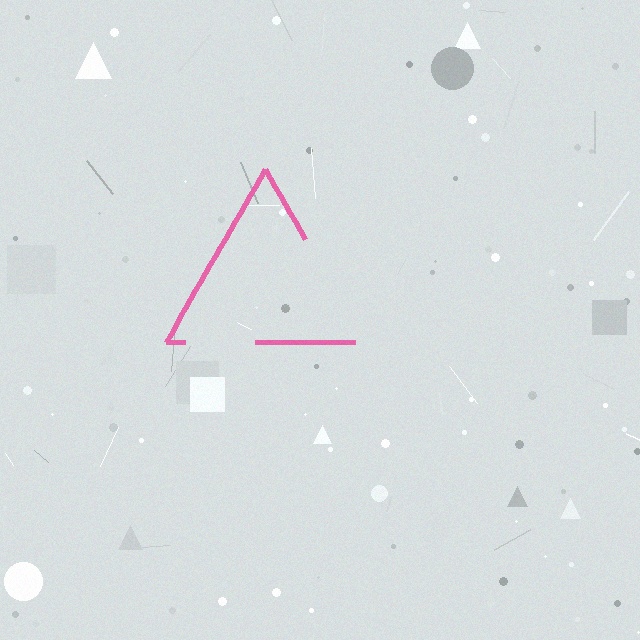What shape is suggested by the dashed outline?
The dashed outline suggests a triangle.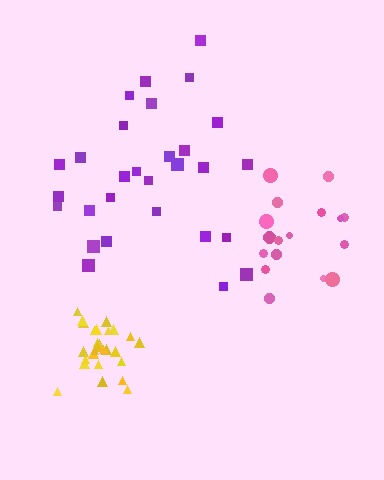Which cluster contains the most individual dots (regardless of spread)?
Purple (29).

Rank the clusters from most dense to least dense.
yellow, pink, purple.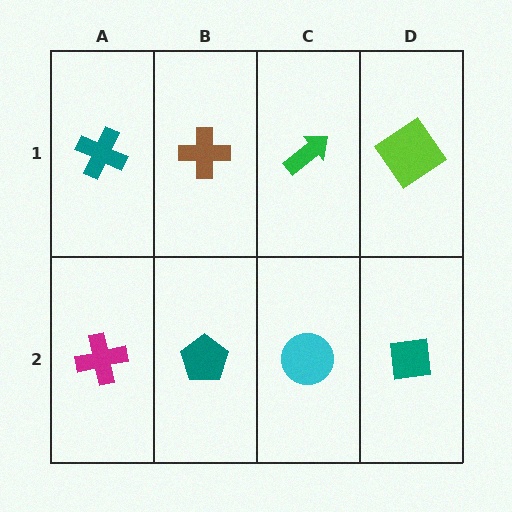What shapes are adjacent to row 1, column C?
A cyan circle (row 2, column C), a brown cross (row 1, column B), a lime diamond (row 1, column D).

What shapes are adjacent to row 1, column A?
A magenta cross (row 2, column A), a brown cross (row 1, column B).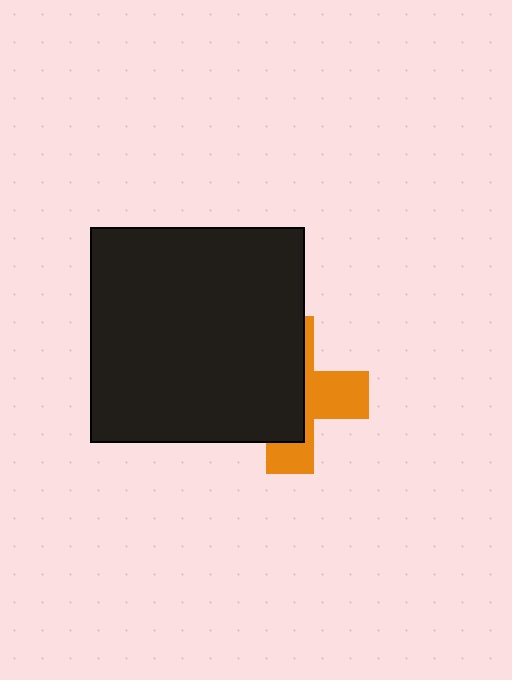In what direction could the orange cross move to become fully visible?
The orange cross could move right. That would shift it out from behind the black square entirely.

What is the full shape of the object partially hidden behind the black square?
The partially hidden object is an orange cross.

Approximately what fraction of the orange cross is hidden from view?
Roughly 60% of the orange cross is hidden behind the black square.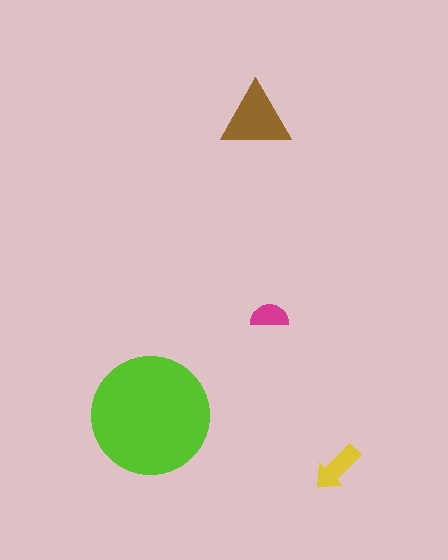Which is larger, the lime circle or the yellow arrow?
The lime circle.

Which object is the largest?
The lime circle.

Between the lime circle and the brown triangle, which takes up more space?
The lime circle.